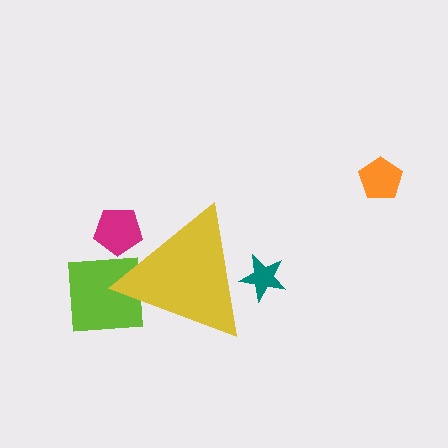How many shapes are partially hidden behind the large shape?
3 shapes are partially hidden.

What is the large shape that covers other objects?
A yellow triangle.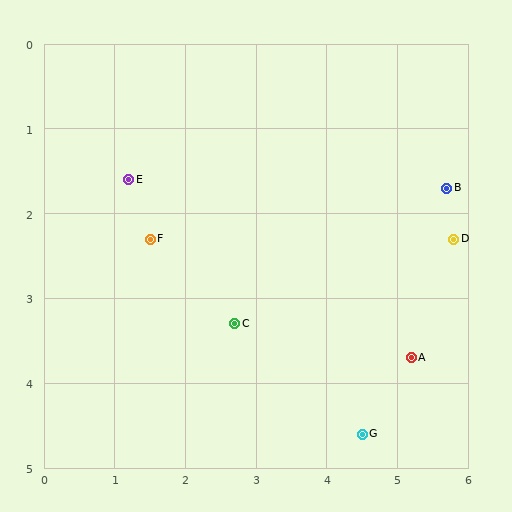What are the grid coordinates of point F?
Point F is at approximately (1.5, 2.3).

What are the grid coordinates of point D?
Point D is at approximately (5.8, 2.3).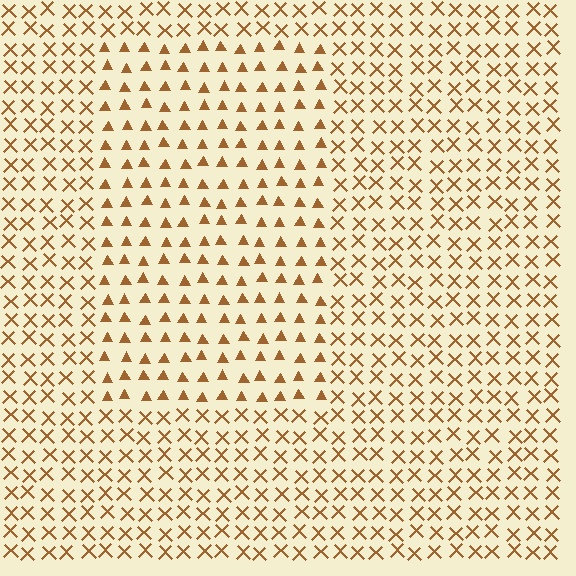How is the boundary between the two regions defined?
The boundary is defined by a change in element shape: triangles inside vs. X marks outside. All elements share the same color and spacing.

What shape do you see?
I see a rectangle.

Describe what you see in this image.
The image is filled with small brown elements arranged in a uniform grid. A rectangle-shaped region contains triangles, while the surrounding area contains X marks. The boundary is defined purely by the change in element shape.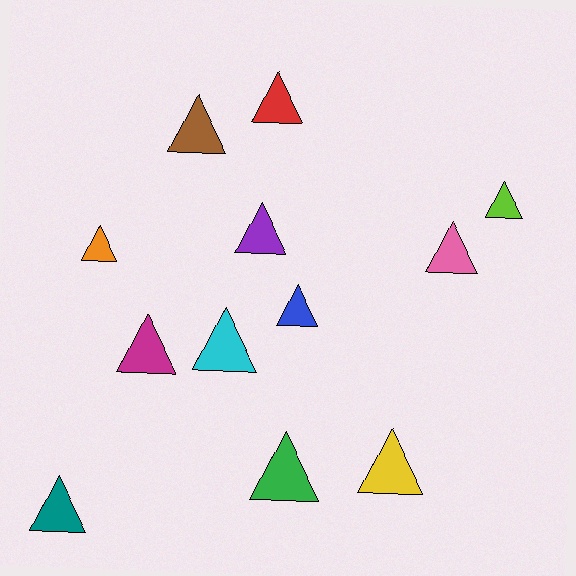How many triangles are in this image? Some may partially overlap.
There are 12 triangles.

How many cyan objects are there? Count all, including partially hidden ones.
There is 1 cyan object.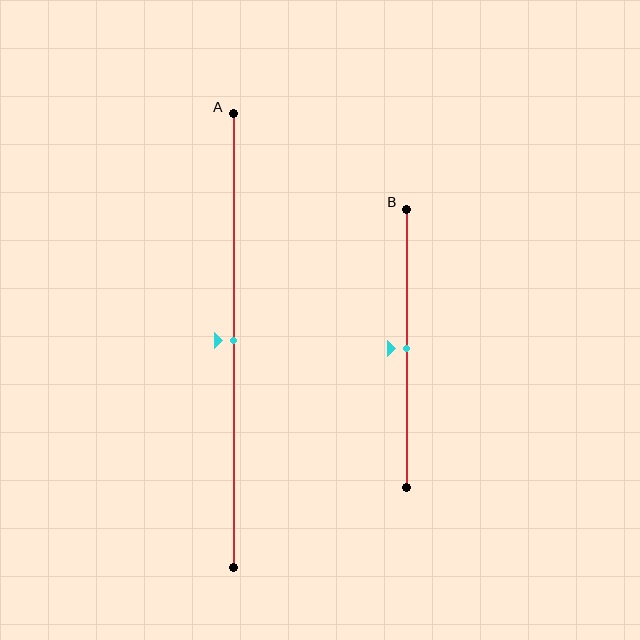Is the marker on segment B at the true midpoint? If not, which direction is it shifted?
Yes, the marker on segment B is at the true midpoint.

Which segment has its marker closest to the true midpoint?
Segment A has its marker closest to the true midpoint.